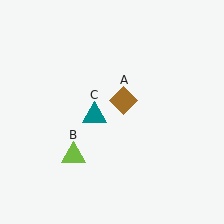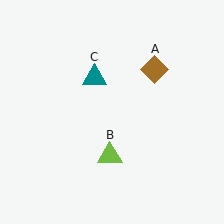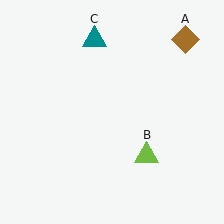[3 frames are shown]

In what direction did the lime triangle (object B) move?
The lime triangle (object B) moved right.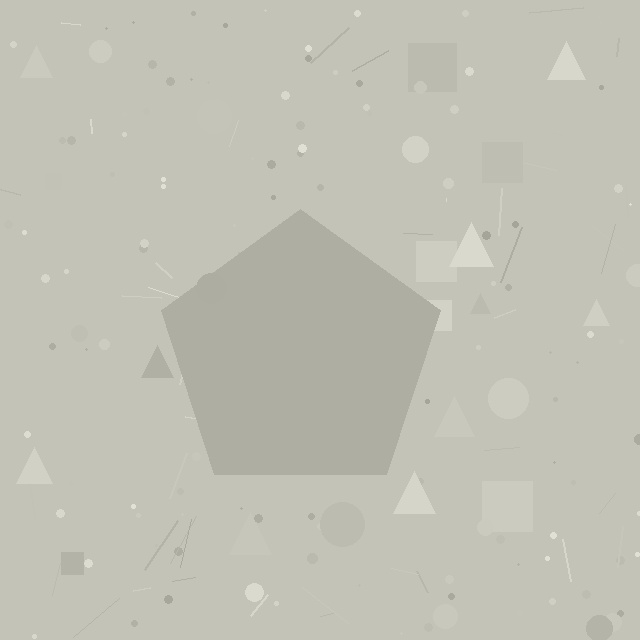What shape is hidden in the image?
A pentagon is hidden in the image.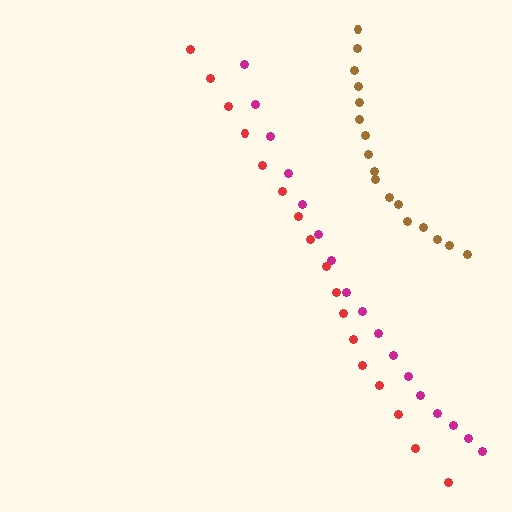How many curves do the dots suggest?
There are 3 distinct paths.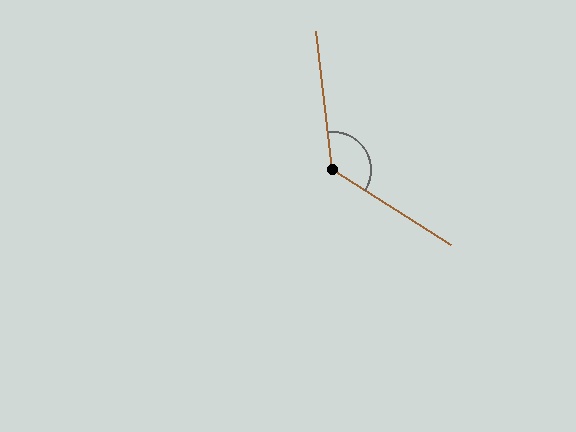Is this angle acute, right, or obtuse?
It is obtuse.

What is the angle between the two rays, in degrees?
Approximately 129 degrees.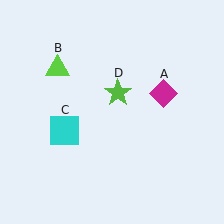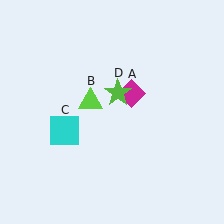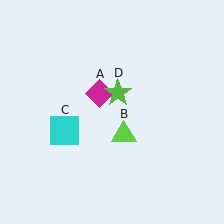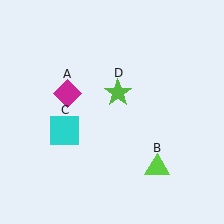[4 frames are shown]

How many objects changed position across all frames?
2 objects changed position: magenta diamond (object A), lime triangle (object B).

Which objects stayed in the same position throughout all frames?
Cyan square (object C) and lime star (object D) remained stationary.